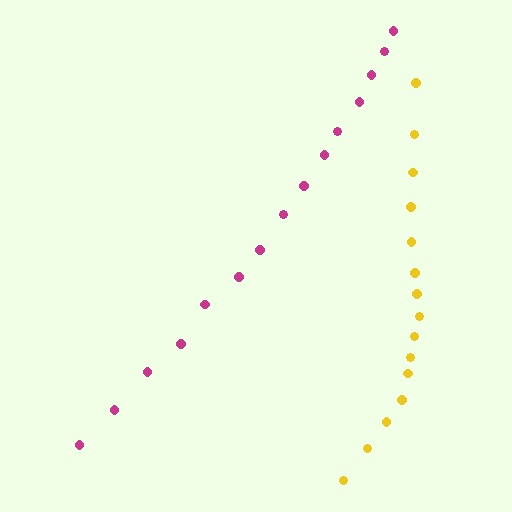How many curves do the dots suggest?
There are 2 distinct paths.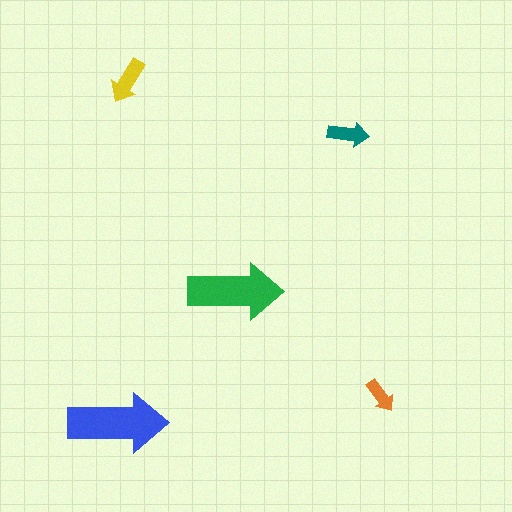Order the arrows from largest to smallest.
the blue one, the green one, the yellow one, the teal one, the orange one.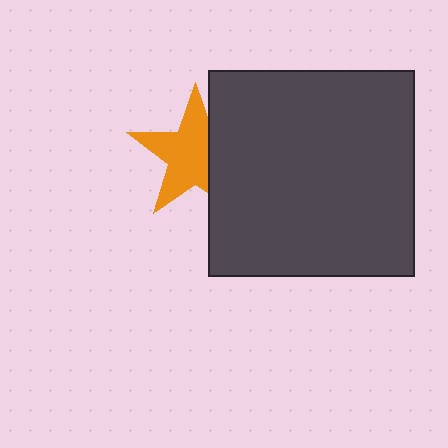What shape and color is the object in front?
The object in front is a dark gray square.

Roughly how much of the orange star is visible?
Most of it is visible (roughly 67%).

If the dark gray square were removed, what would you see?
You would see the complete orange star.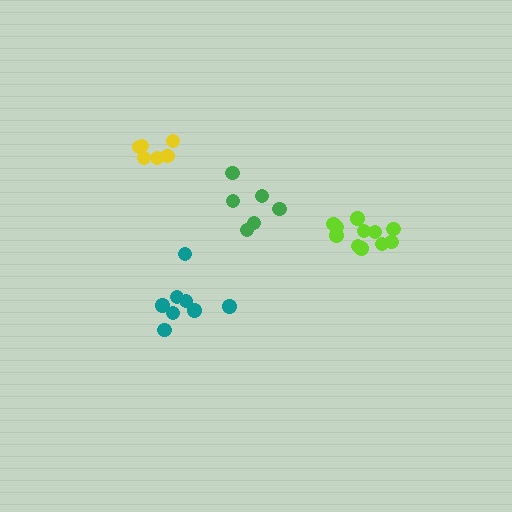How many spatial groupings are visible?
There are 4 spatial groupings.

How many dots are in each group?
Group 1: 8 dots, Group 2: 6 dots, Group 3: 11 dots, Group 4: 6 dots (31 total).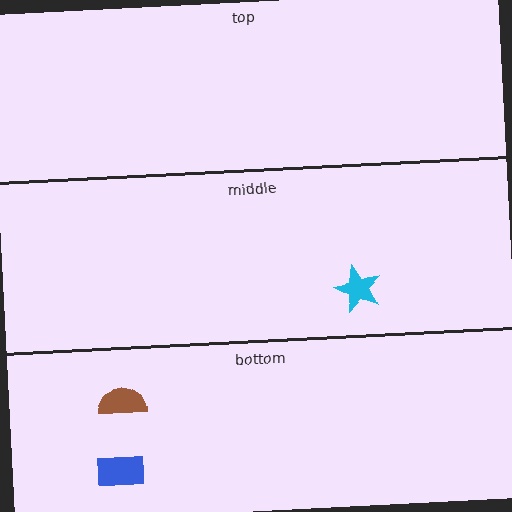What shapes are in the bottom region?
The brown semicircle, the blue rectangle.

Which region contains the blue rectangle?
The bottom region.